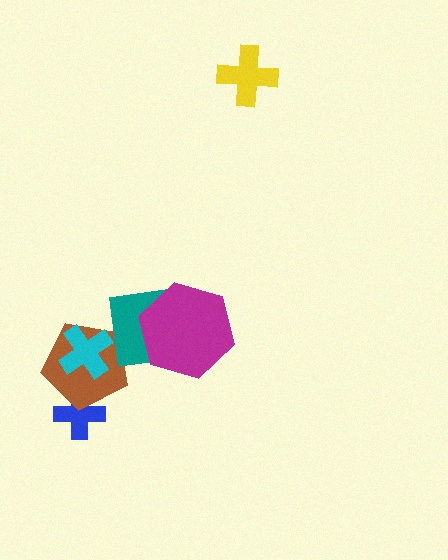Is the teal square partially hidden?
Yes, it is partially covered by another shape.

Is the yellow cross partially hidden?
No, no other shape covers it.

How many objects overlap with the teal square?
1 object overlaps with the teal square.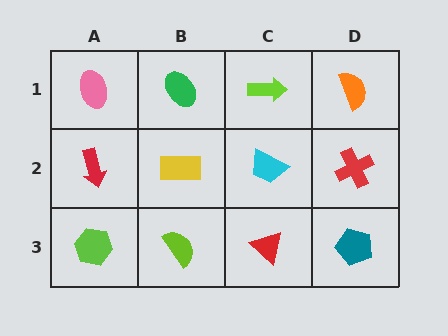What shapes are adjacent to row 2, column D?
An orange semicircle (row 1, column D), a teal pentagon (row 3, column D), a cyan trapezoid (row 2, column C).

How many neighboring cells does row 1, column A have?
2.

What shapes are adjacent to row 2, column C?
A lime arrow (row 1, column C), a red triangle (row 3, column C), a yellow rectangle (row 2, column B), a red cross (row 2, column D).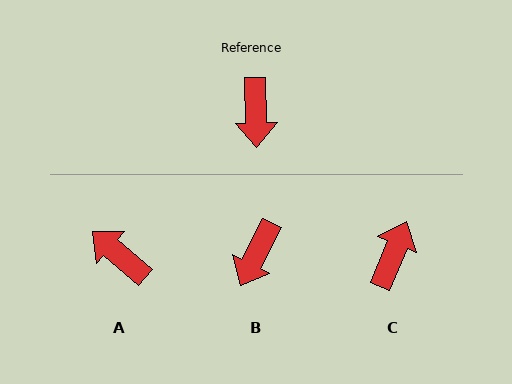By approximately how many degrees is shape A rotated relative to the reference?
Approximately 132 degrees clockwise.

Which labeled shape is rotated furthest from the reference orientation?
C, about 157 degrees away.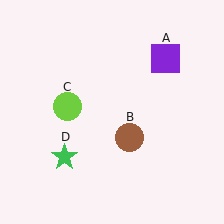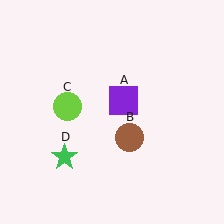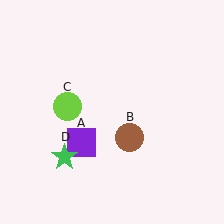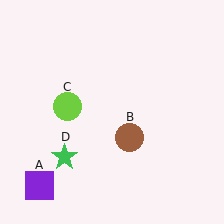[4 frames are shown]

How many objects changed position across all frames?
1 object changed position: purple square (object A).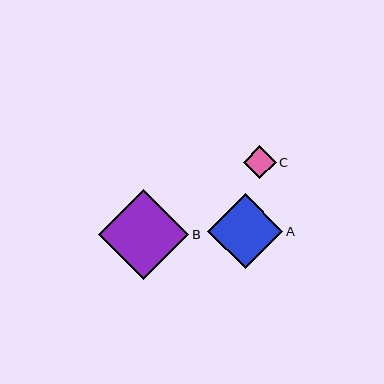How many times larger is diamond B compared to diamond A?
Diamond B is approximately 1.2 times the size of diamond A.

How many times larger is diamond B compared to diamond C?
Diamond B is approximately 2.7 times the size of diamond C.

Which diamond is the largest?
Diamond B is the largest with a size of approximately 90 pixels.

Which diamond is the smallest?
Diamond C is the smallest with a size of approximately 33 pixels.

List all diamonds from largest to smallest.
From largest to smallest: B, A, C.